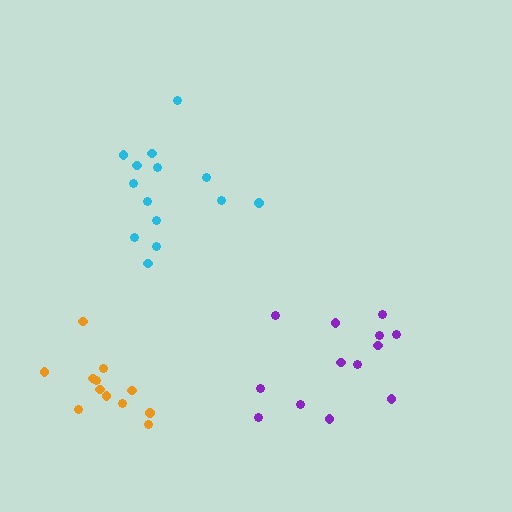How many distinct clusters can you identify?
There are 3 distinct clusters.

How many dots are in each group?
Group 1: 13 dots, Group 2: 14 dots, Group 3: 12 dots (39 total).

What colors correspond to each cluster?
The clusters are colored: purple, cyan, orange.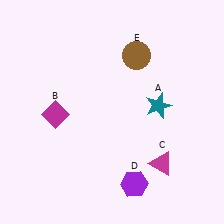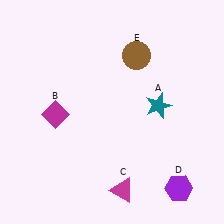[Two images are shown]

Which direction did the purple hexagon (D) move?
The purple hexagon (D) moved right.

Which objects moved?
The objects that moved are: the magenta triangle (C), the purple hexagon (D).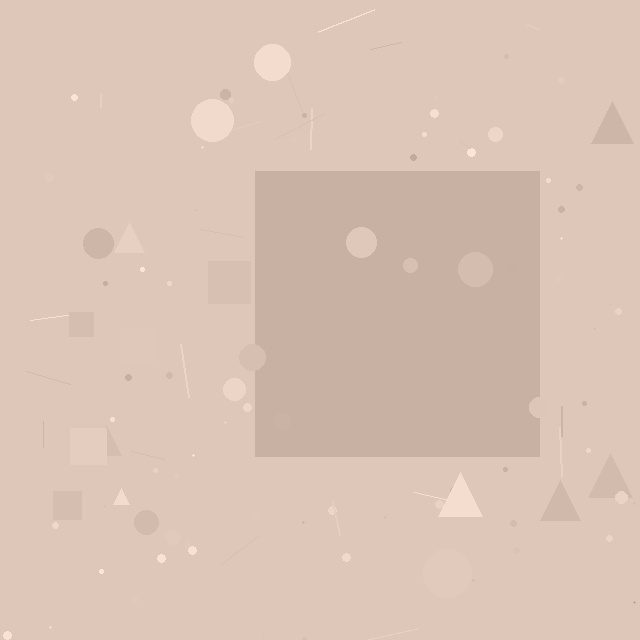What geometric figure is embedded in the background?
A square is embedded in the background.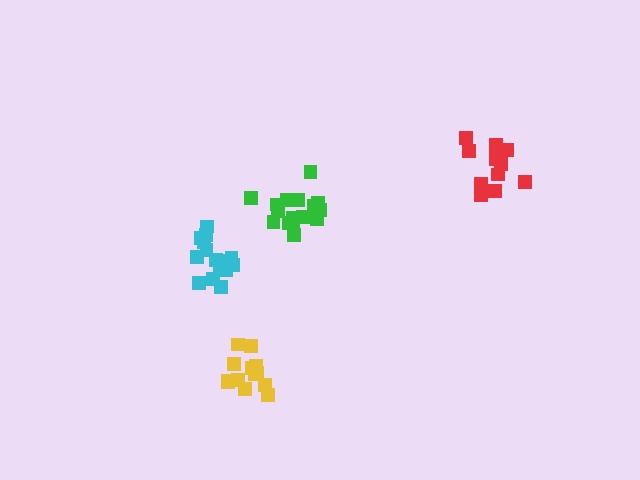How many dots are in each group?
Group 1: 15 dots, Group 2: 16 dots, Group 3: 11 dots, Group 4: 13 dots (55 total).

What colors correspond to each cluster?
The clusters are colored: cyan, green, red, yellow.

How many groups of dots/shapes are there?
There are 4 groups.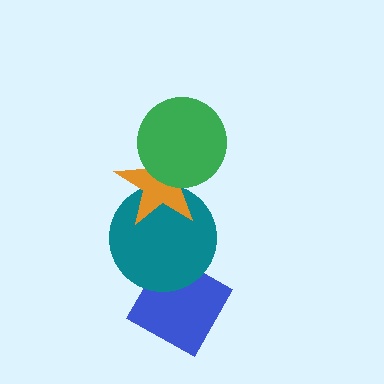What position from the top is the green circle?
The green circle is 1st from the top.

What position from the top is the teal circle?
The teal circle is 3rd from the top.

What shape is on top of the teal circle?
The orange star is on top of the teal circle.